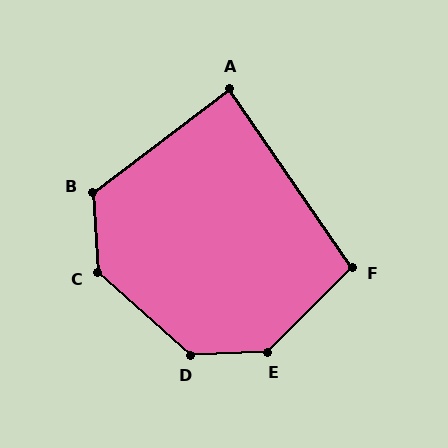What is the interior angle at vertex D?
Approximately 136 degrees (obtuse).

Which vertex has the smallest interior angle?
A, at approximately 88 degrees.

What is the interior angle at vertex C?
Approximately 135 degrees (obtuse).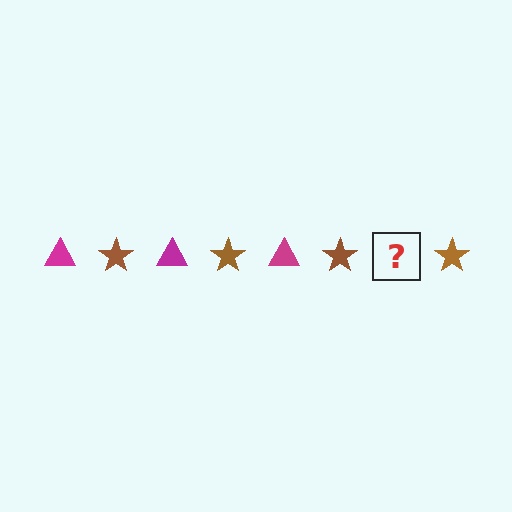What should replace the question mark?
The question mark should be replaced with a magenta triangle.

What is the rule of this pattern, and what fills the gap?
The rule is that the pattern alternates between magenta triangle and brown star. The gap should be filled with a magenta triangle.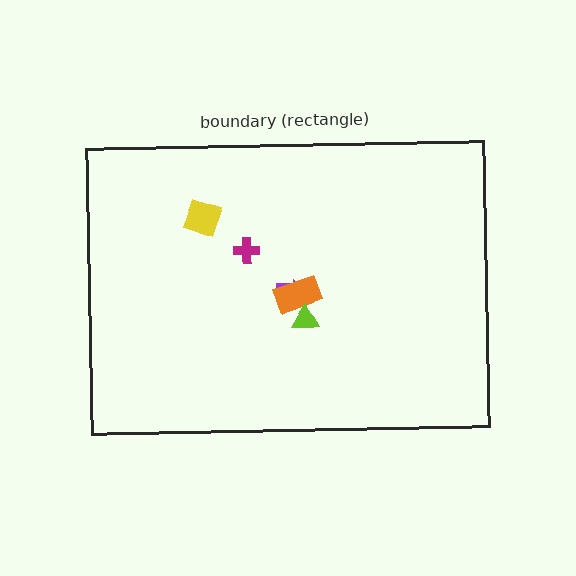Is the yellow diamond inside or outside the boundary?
Inside.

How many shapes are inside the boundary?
5 inside, 0 outside.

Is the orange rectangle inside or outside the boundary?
Inside.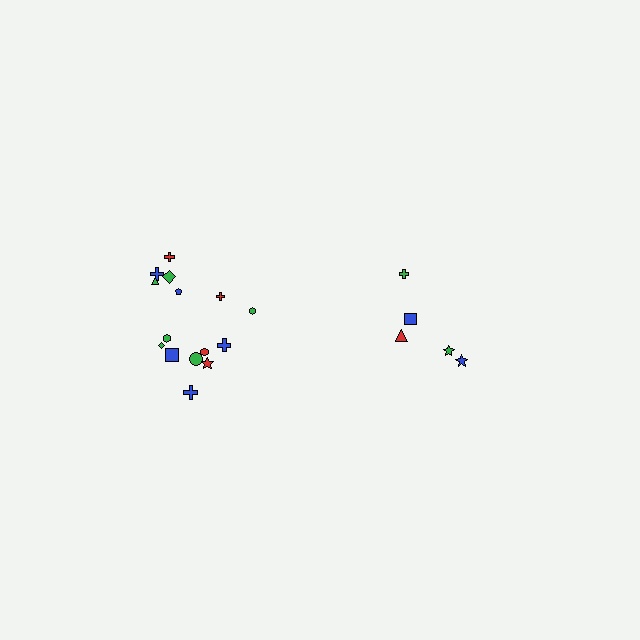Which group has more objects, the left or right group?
The left group.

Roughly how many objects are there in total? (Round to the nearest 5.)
Roughly 20 objects in total.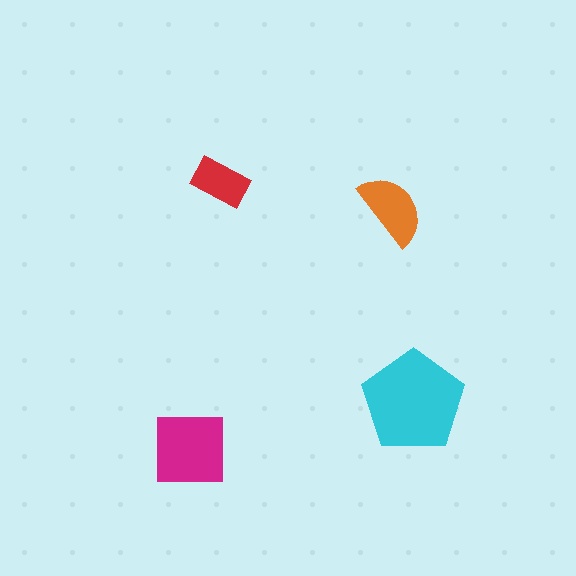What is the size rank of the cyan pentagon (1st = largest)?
1st.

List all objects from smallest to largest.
The red rectangle, the orange semicircle, the magenta square, the cyan pentagon.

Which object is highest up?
The red rectangle is topmost.